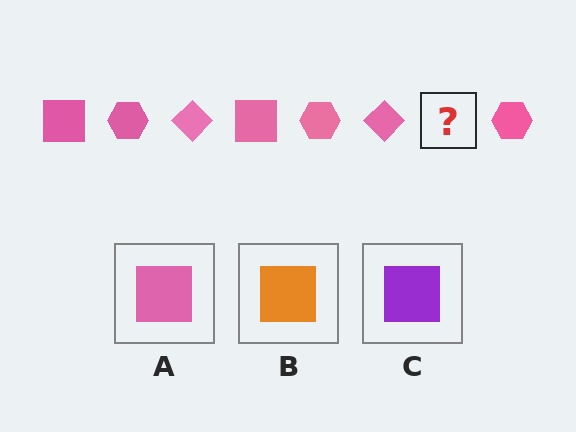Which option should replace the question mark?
Option A.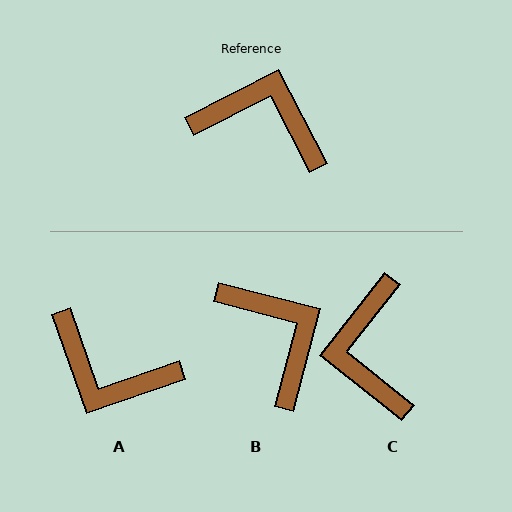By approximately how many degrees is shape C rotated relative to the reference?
Approximately 114 degrees counter-clockwise.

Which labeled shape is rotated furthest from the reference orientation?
A, about 172 degrees away.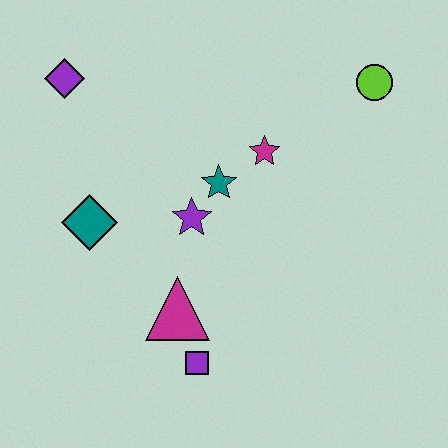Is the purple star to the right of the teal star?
No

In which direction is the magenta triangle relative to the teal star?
The magenta triangle is below the teal star.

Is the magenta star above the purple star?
Yes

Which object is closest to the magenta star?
The teal star is closest to the magenta star.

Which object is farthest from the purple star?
The lime circle is farthest from the purple star.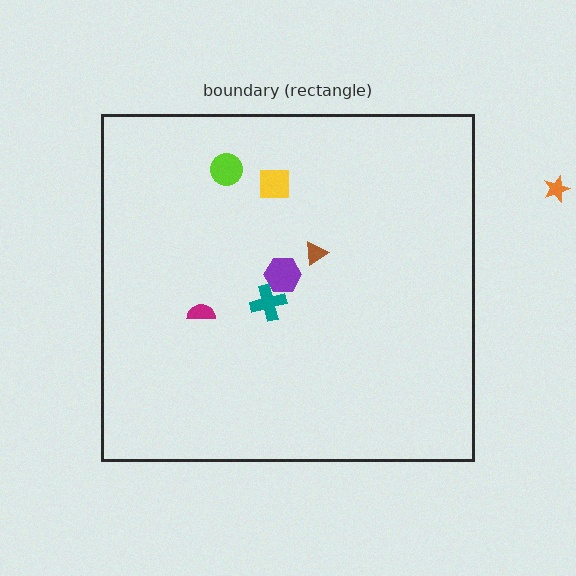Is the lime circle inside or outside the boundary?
Inside.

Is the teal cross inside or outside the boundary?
Inside.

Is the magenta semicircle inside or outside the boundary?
Inside.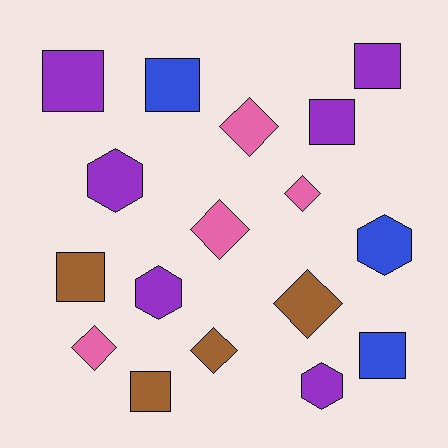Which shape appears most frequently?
Square, with 7 objects.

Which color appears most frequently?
Purple, with 6 objects.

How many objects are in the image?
There are 17 objects.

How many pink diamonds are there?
There are 4 pink diamonds.